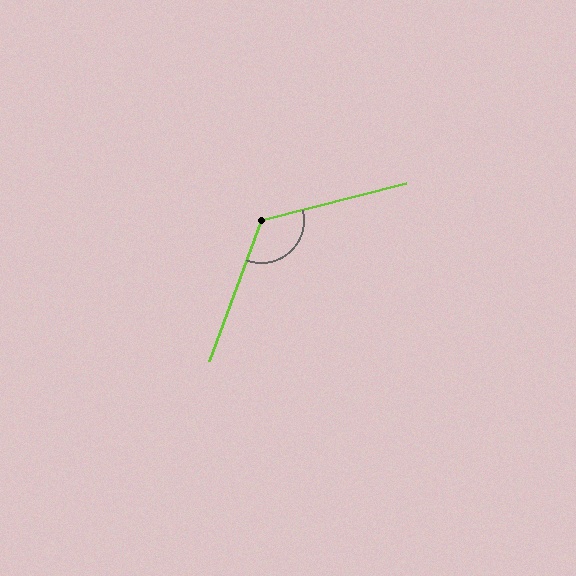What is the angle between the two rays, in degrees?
Approximately 125 degrees.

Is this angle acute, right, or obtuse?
It is obtuse.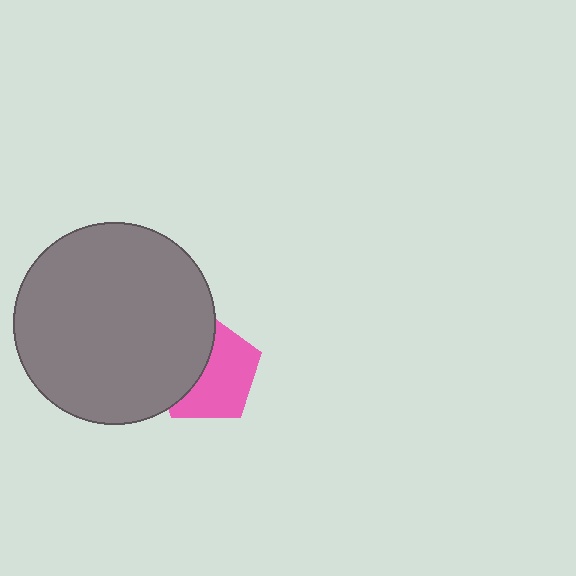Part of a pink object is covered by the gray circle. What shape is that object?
It is a pentagon.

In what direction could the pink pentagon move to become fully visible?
The pink pentagon could move right. That would shift it out from behind the gray circle entirely.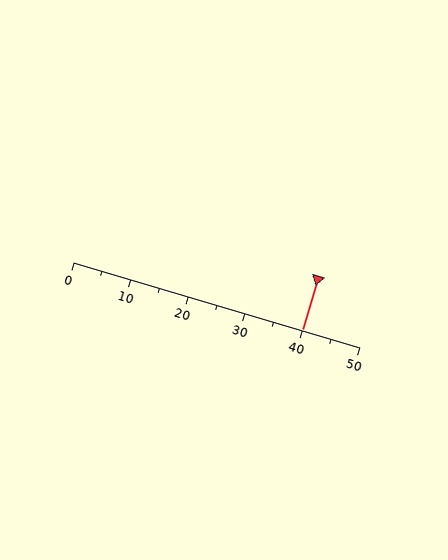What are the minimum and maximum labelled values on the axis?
The axis runs from 0 to 50.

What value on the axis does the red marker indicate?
The marker indicates approximately 40.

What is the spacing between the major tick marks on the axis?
The major ticks are spaced 10 apart.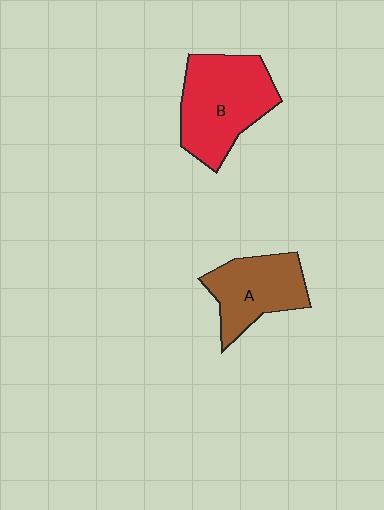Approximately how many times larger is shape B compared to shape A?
Approximately 1.3 times.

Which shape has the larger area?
Shape B (red).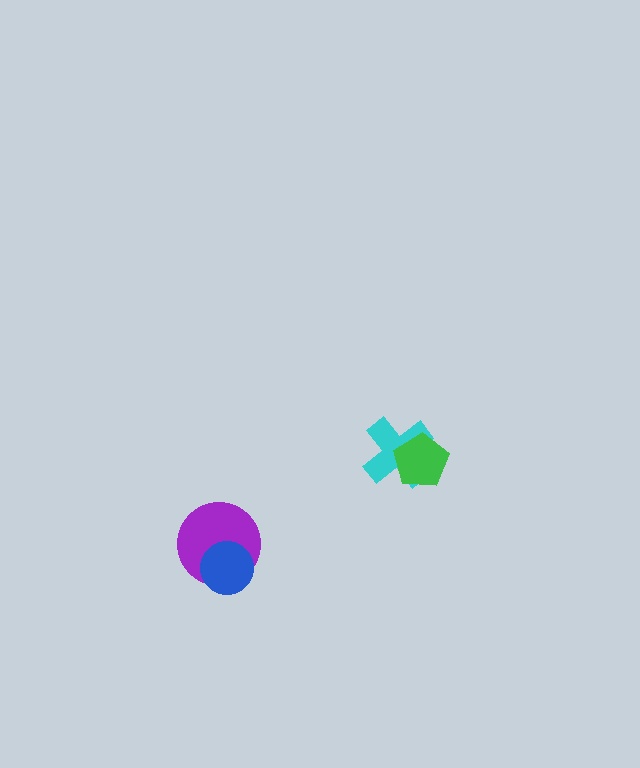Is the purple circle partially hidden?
Yes, it is partially covered by another shape.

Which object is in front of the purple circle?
The blue circle is in front of the purple circle.